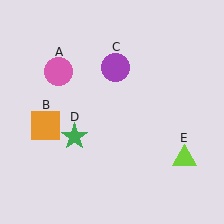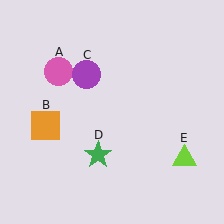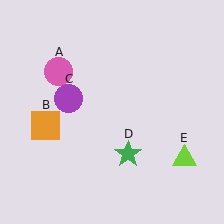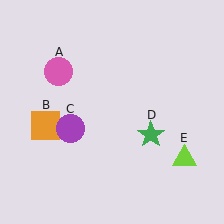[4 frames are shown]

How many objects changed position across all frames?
2 objects changed position: purple circle (object C), green star (object D).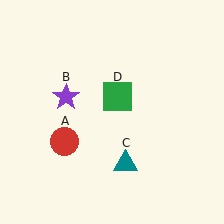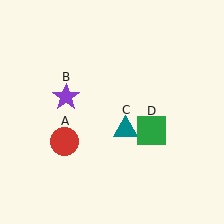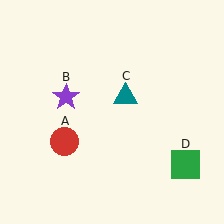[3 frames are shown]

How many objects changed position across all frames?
2 objects changed position: teal triangle (object C), green square (object D).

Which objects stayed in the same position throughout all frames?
Red circle (object A) and purple star (object B) remained stationary.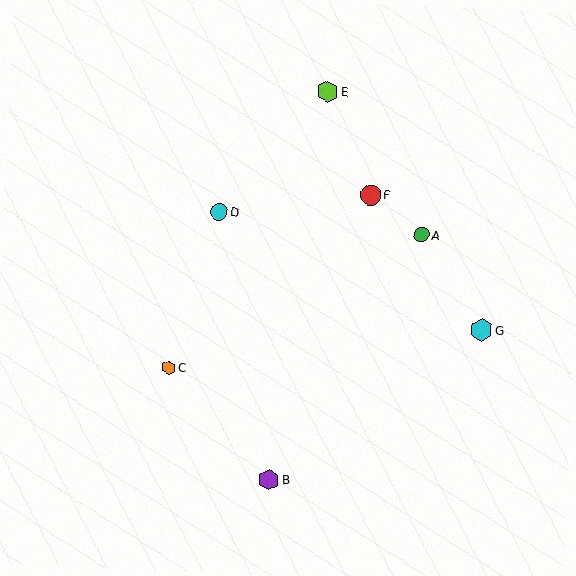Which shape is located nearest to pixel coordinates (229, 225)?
The cyan circle (labeled D) at (219, 212) is nearest to that location.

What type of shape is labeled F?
Shape F is a red circle.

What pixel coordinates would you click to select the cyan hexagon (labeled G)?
Click at (481, 330) to select the cyan hexagon G.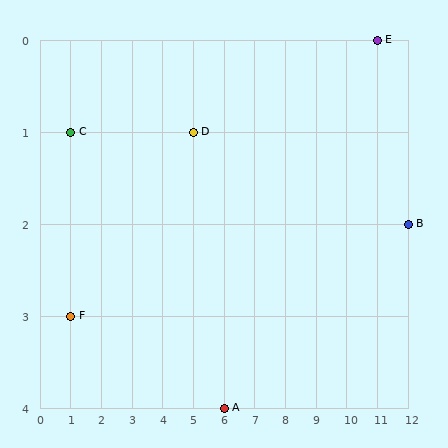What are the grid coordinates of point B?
Point B is at grid coordinates (12, 2).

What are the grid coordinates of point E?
Point E is at grid coordinates (11, 0).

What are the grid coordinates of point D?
Point D is at grid coordinates (5, 1).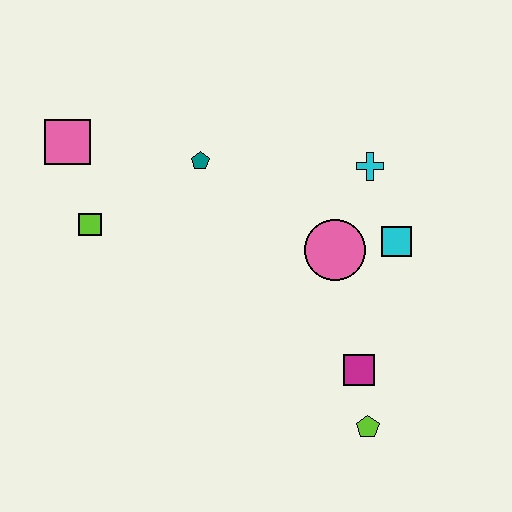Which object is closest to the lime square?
The pink square is closest to the lime square.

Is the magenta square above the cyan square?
No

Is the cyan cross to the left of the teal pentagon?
No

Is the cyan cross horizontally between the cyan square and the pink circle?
Yes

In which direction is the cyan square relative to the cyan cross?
The cyan square is below the cyan cross.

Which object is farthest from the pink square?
The lime pentagon is farthest from the pink square.